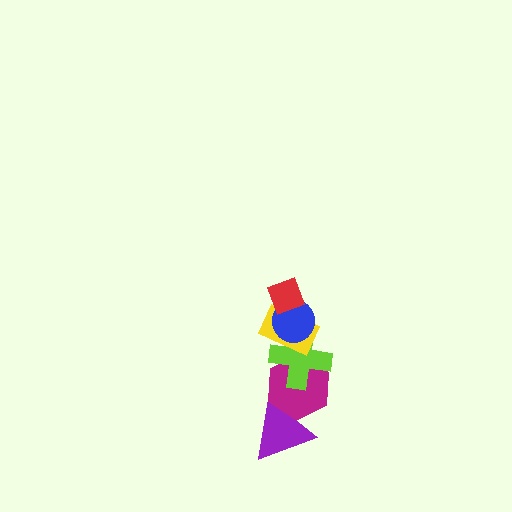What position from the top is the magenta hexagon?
The magenta hexagon is 5th from the top.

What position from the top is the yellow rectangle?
The yellow rectangle is 3rd from the top.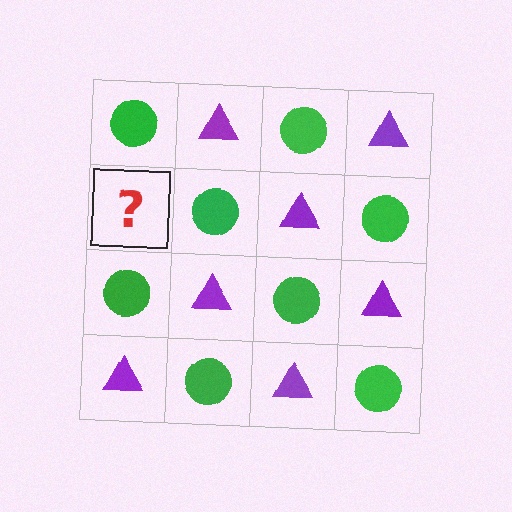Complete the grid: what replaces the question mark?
The question mark should be replaced with a purple triangle.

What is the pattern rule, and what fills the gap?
The rule is that it alternates green circle and purple triangle in a checkerboard pattern. The gap should be filled with a purple triangle.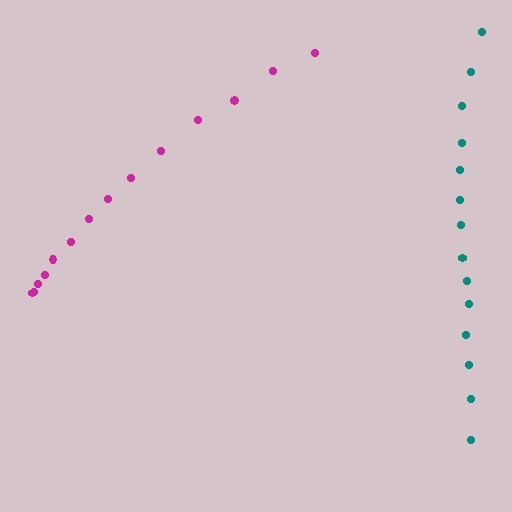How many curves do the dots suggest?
There are 2 distinct paths.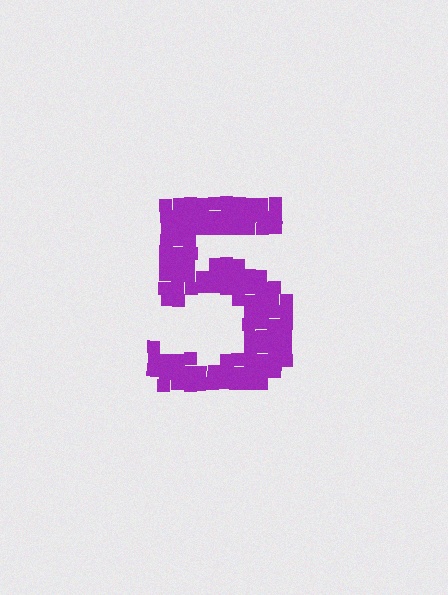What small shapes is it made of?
It is made of small squares.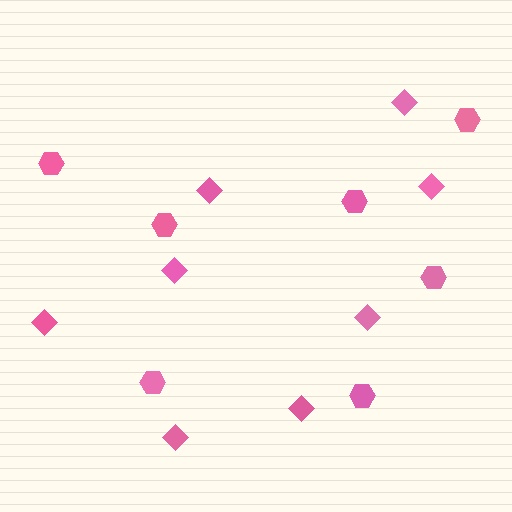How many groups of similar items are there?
There are 2 groups: one group of hexagons (7) and one group of diamonds (8).